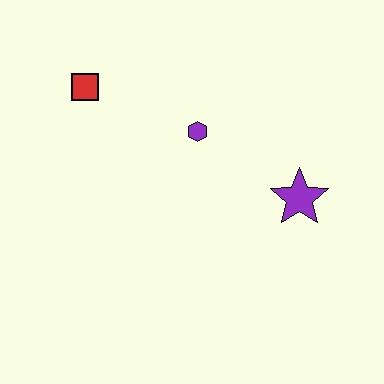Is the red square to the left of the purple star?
Yes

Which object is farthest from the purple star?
The red square is farthest from the purple star.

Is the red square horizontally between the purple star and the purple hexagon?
No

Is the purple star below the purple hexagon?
Yes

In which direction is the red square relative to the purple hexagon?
The red square is to the left of the purple hexagon.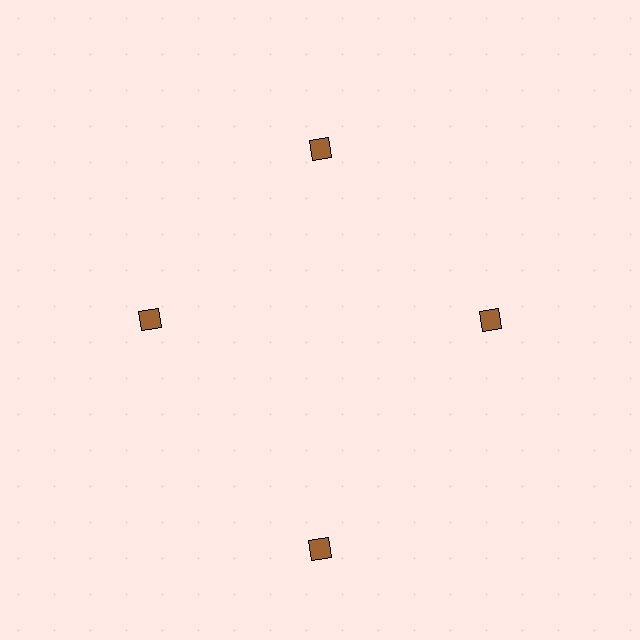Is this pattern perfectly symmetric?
No. The 4 brown diamonds are arranged in a ring, but one element near the 6 o'clock position is pushed outward from the center, breaking the 4-fold rotational symmetry.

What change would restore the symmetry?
The symmetry would be restored by moving it inward, back onto the ring so that all 4 diamonds sit at equal angles and equal distance from the center.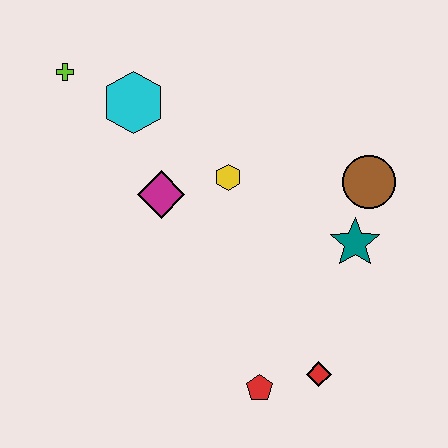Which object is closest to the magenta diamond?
The yellow hexagon is closest to the magenta diamond.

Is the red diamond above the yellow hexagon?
No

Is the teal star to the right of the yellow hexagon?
Yes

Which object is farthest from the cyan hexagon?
The red diamond is farthest from the cyan hexagon.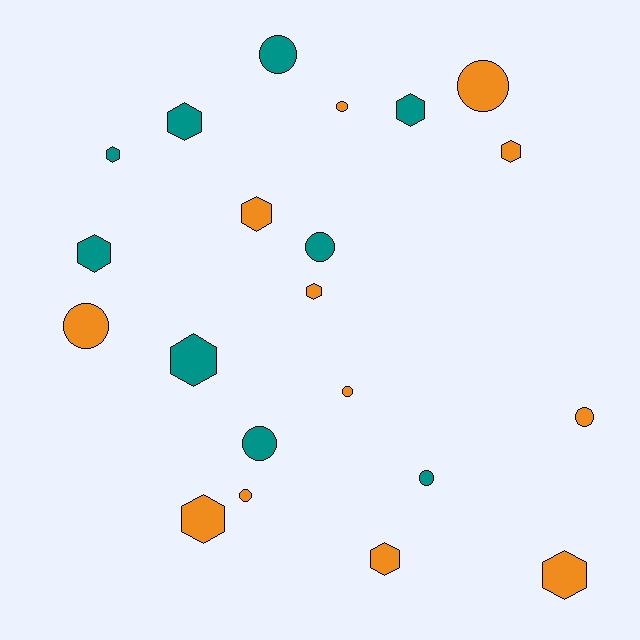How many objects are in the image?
There are 21 objects.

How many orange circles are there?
There are 6 orange circles.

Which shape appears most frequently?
Hexagon, with 11 objects.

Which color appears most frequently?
Orange, with 12 objects.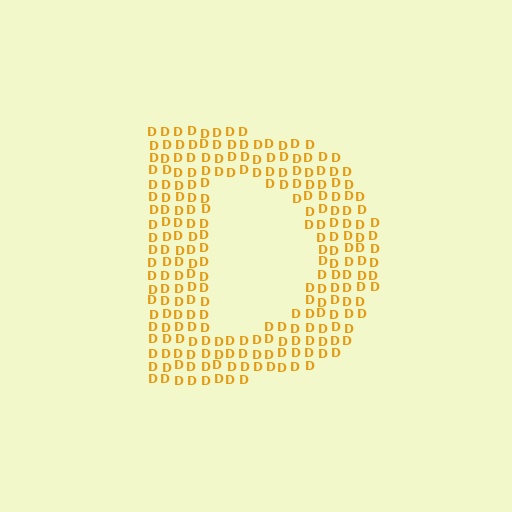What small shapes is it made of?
It is made of small letter D's.